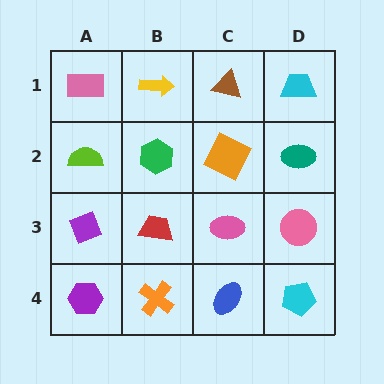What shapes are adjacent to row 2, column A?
A pink rectangle (row 1, column A), a purple diamond (row 3, column A), a green hexagon (row 2, column B).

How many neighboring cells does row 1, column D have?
2.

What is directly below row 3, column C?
A blue ellipse.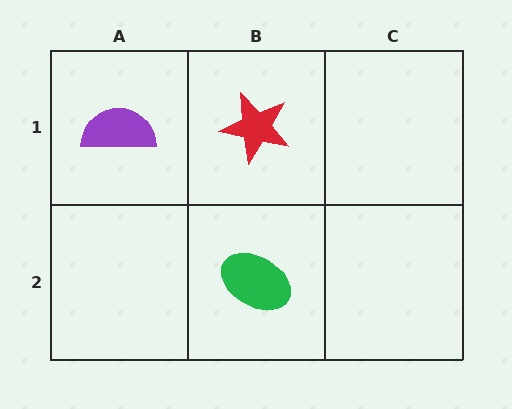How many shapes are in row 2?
1 shape.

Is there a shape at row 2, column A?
No, that cell is empty.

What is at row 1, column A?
A purple semicircle.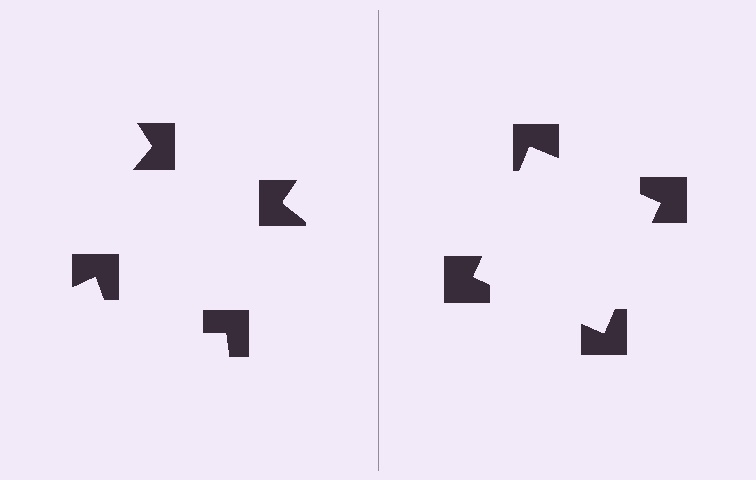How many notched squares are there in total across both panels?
8 — 4 on each side.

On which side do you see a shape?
An illusory square appears on the right side. On the left side the wedge cuts are rotated, so no coherent shape forms.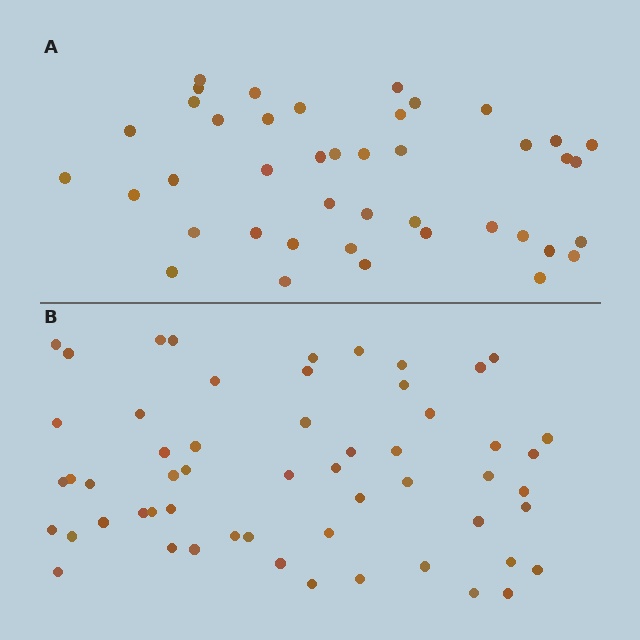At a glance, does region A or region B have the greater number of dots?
Region B (the bottom region) has more dots.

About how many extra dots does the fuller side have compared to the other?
Region B has approximately 15 more dots than region A.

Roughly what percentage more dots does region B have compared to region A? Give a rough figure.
About 35% more.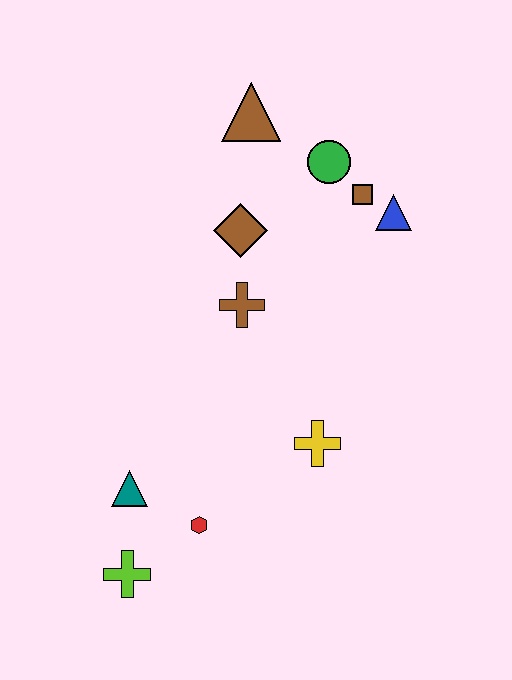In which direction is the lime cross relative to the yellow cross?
The lime cross is to the left of the yellow cross.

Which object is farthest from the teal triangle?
The brown triangle is farthest from the teal triangle.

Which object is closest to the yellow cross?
The red hexagon is closest to the yellow cross.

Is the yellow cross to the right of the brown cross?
Yes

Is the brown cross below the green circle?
Yes